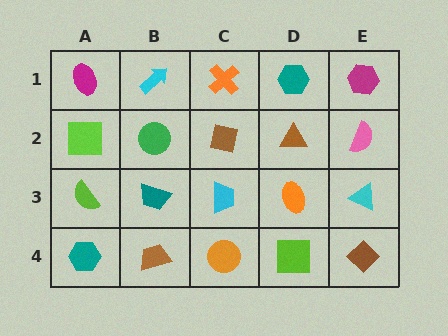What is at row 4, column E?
A brown diamond.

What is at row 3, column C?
A cyan trapezoid.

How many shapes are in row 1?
5 shapes.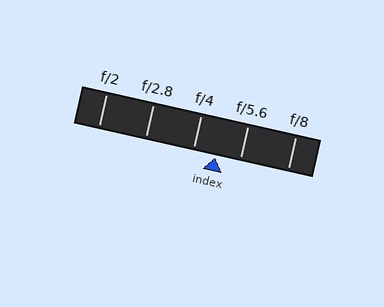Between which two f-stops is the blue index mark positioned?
The index mark is between f/4 and f/5.6.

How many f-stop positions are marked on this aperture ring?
There are 5 f-stop positions marked.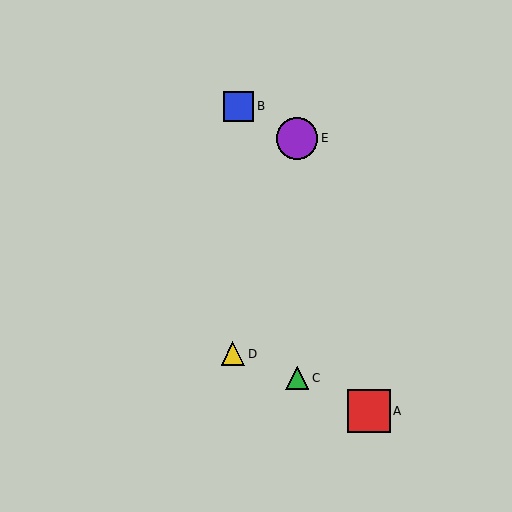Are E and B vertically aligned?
No, E is at x≈297 and B is at x≈239.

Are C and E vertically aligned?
Yes, both are at x≈297.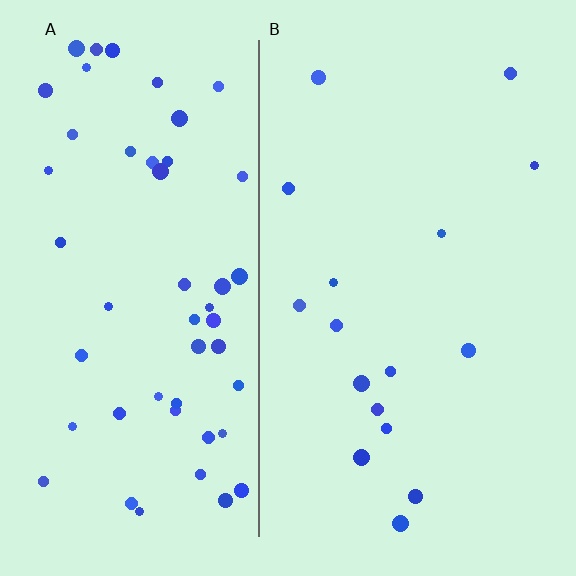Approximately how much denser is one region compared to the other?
Approximately 3.2× — region A over region B.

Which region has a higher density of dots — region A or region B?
A (the left).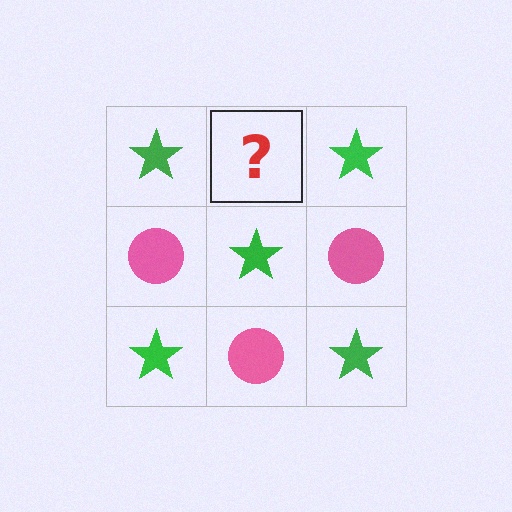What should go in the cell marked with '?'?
The missing cell should contain a pink circle.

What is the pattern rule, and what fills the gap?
The rule is that it alternates green star and pink circle in a checkerboard pattern. The gap should be filled with a pink circle.